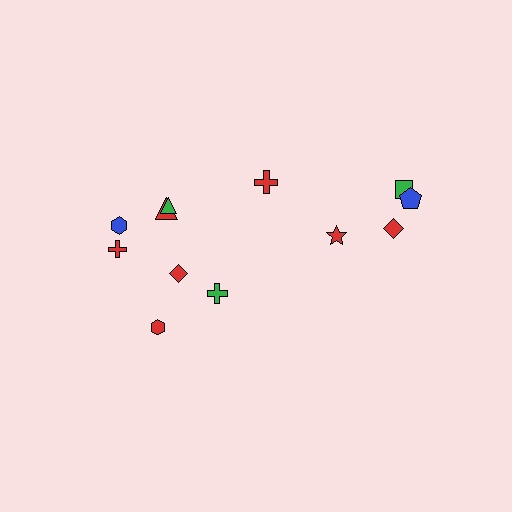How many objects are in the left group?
There are 7 objects.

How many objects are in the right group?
There are 5 objects.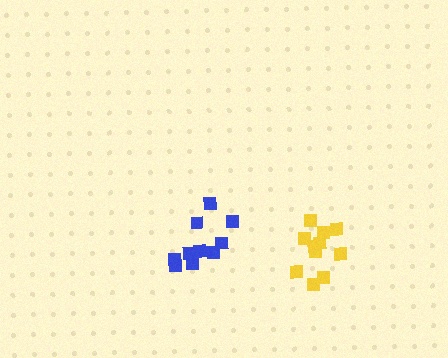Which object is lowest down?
The yellow cluster is bottommost.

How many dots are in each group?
Group 1: 11 dots, Group 2: 10 dots (21 total).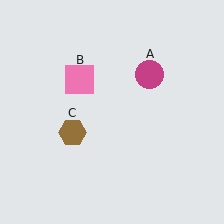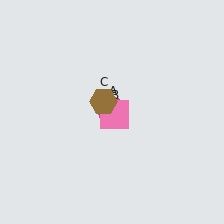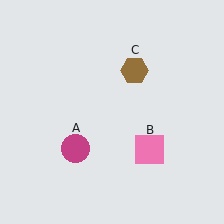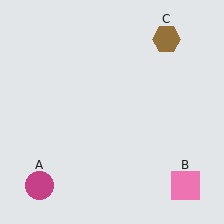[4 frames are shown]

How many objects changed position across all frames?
3 objects changed position: magenta circle (object A), pink square (object B), brown hexagon (object C).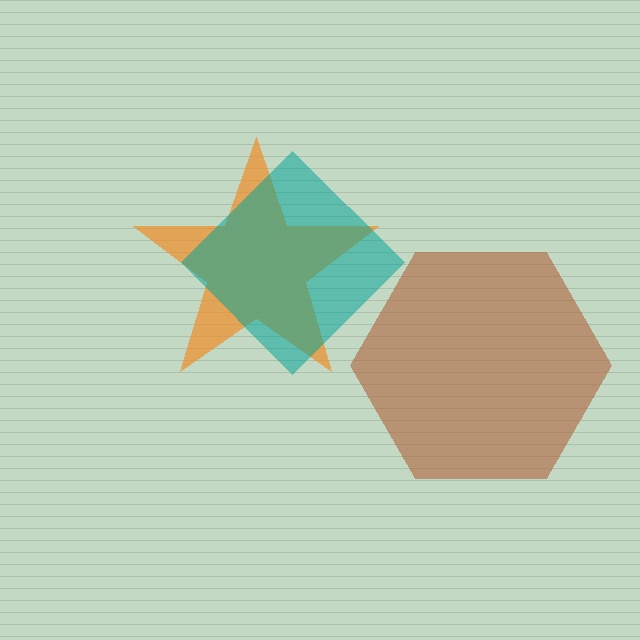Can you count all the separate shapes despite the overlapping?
Yes, there are 3 separate shapes.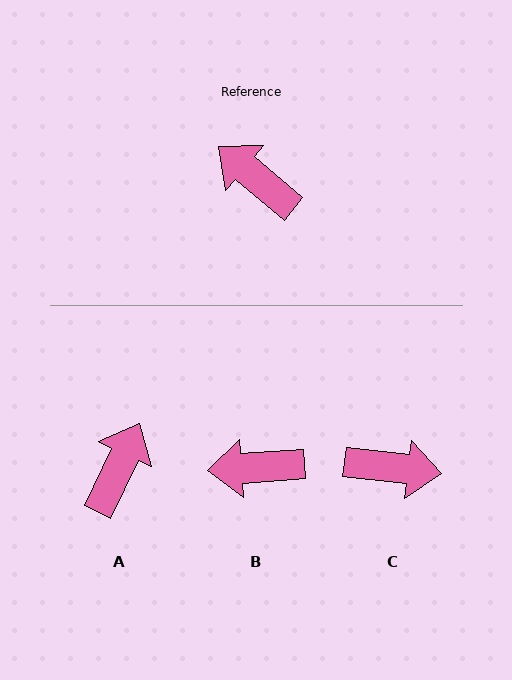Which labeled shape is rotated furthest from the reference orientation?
C, about 147 degrees away.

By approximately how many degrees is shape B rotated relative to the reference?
Approximately 44 degrees counter-clockwise.